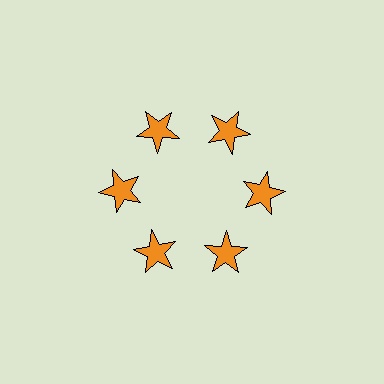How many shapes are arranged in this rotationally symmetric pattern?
There are 6 shapes, arranged in 6 groups of 1.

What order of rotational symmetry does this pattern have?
This pattern has 6-fold rotational symmetry.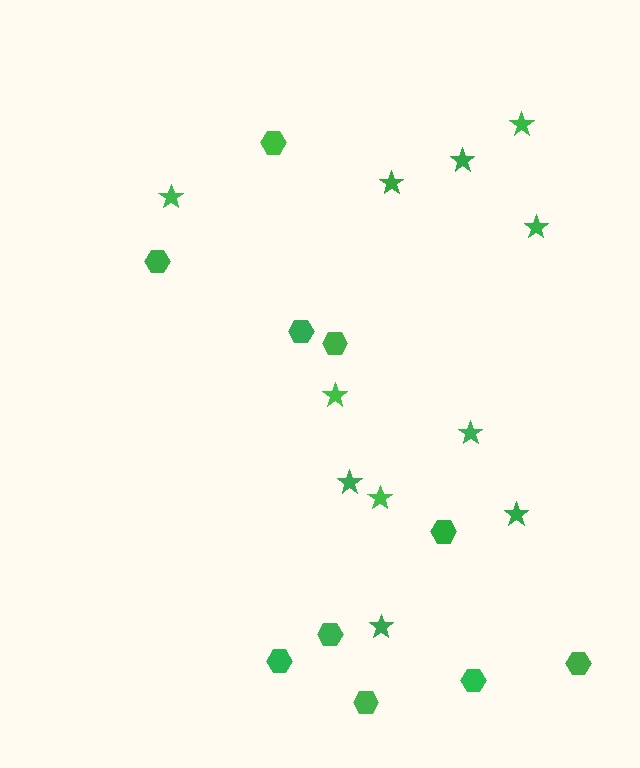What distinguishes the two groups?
There are 2 groups: one group of hexagons (10) and one group of stars (11).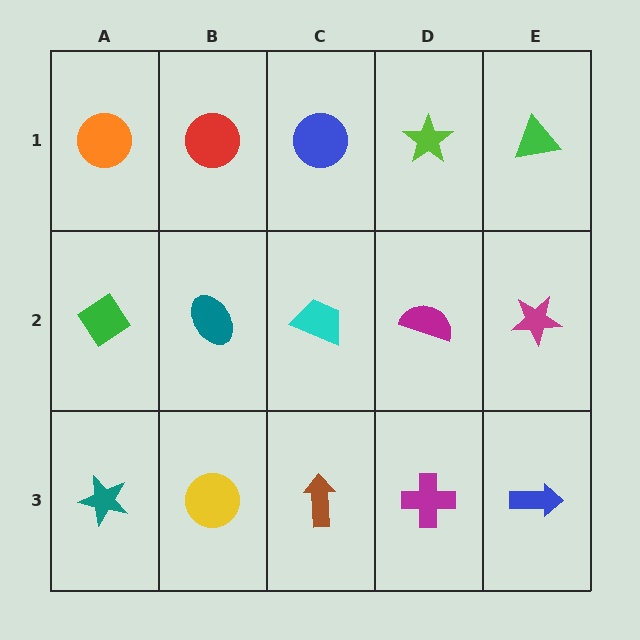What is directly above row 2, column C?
A blue circle.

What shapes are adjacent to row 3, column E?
A magenta star (row 2, column E), a magenta cross (row 3, column D).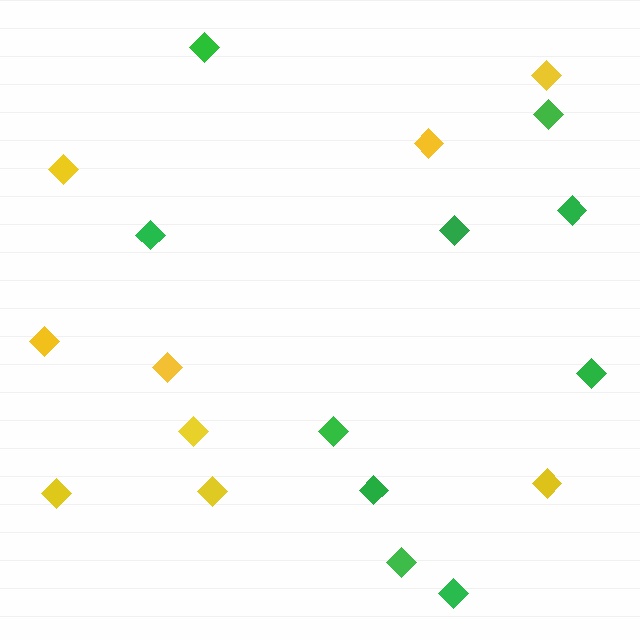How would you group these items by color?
There are 2 groups: one group of green diamonds (10) and one group of yellow diamonds (9).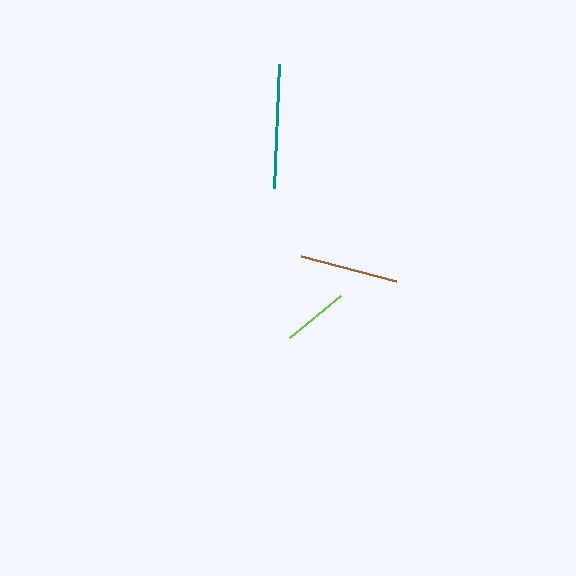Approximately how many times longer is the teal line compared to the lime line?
The teal line is approximately 1.9 times the length of the lime line.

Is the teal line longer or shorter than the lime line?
The teal line is longer than the lime line.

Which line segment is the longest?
The teal line is the longest at approximately 124 pixels.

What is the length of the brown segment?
The brown segment is approximately 98 pixels long.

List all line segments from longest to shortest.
From longest to shortest: teal, brown, lime.